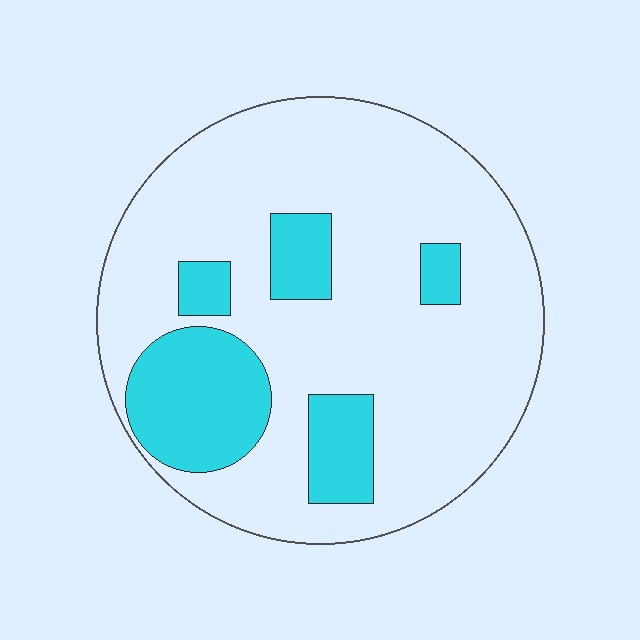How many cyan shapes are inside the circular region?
5.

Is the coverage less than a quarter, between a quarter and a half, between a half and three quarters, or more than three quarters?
Less than a quarter.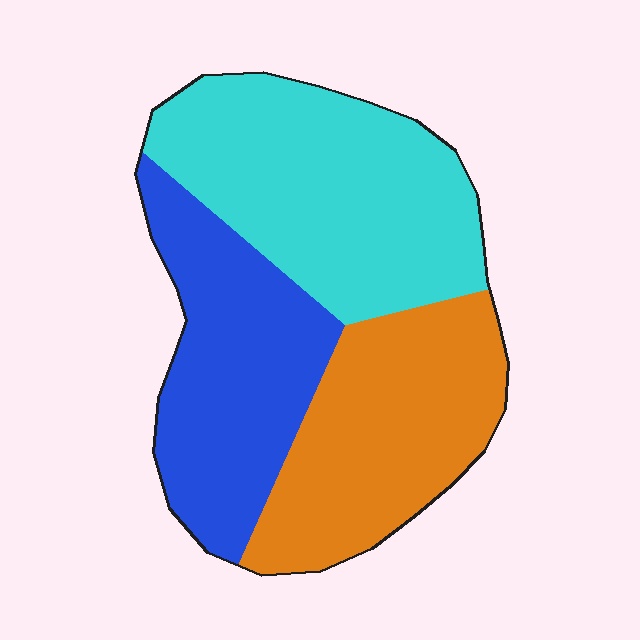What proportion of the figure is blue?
Blue takes up between a quarter and a half of the figure.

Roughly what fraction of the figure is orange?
Orange covers roughly 30% of the figure.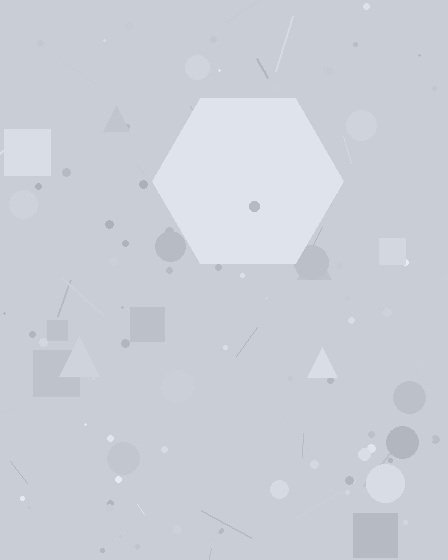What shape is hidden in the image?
A hexagon is hidden in the image.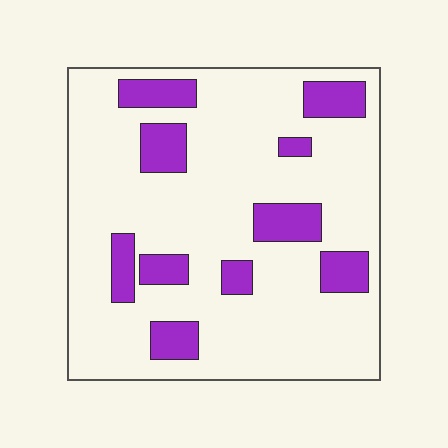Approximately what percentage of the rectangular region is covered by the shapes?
Approximately 20%.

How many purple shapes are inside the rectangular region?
10.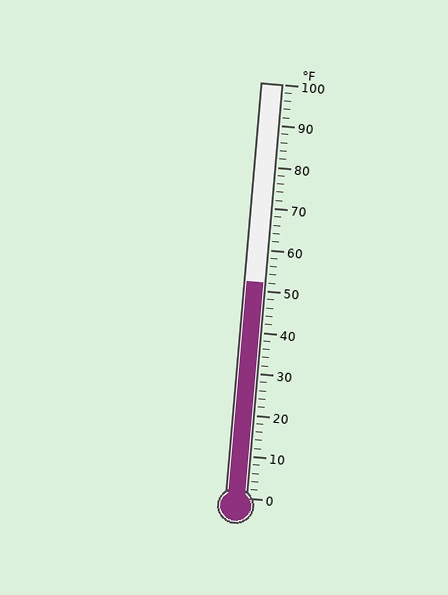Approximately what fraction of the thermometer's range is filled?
The thermometer is filled to approximately 50% of its range.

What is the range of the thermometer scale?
The thermometer scale ranges from 0°F to 100°F.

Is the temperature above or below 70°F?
The temperature is below 70°F.